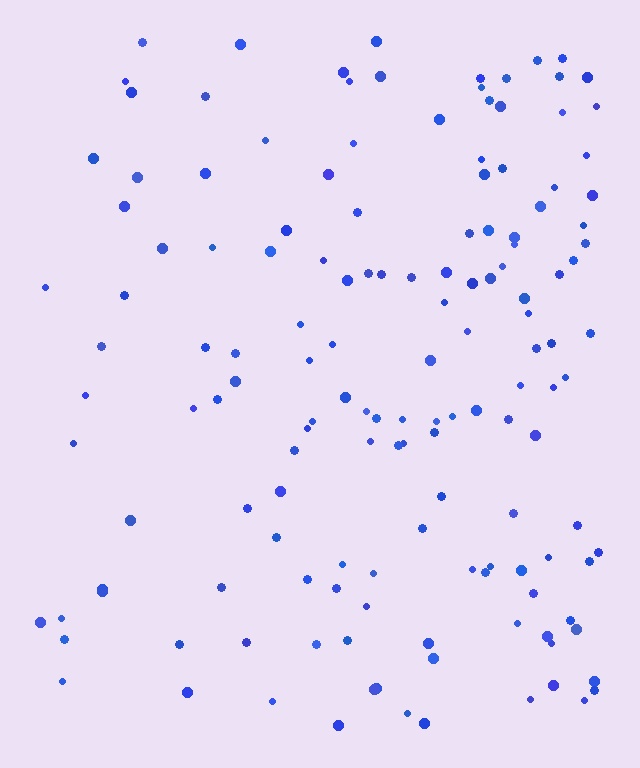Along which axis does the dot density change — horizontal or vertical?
Horizontal.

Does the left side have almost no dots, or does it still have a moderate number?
Still a moderate number, just noticeably fewer than the right.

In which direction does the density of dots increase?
From left to right, with the right side densest.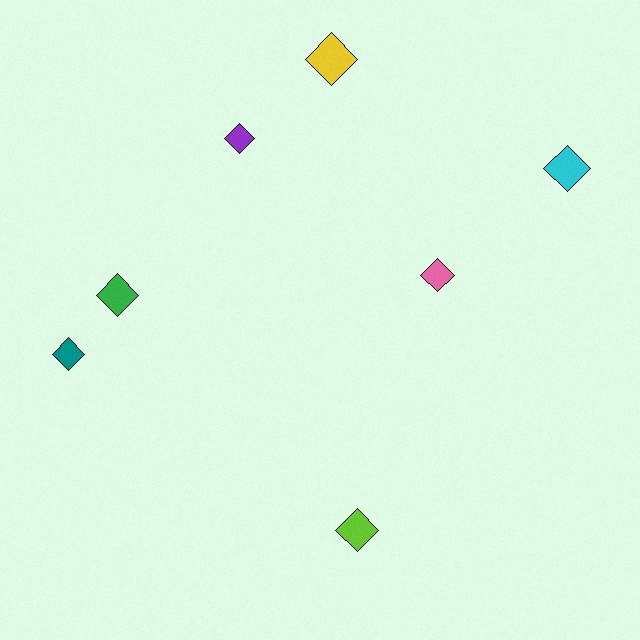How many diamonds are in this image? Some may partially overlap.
There are 7 diamonds.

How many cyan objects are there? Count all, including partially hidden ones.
There is 1 cyan object.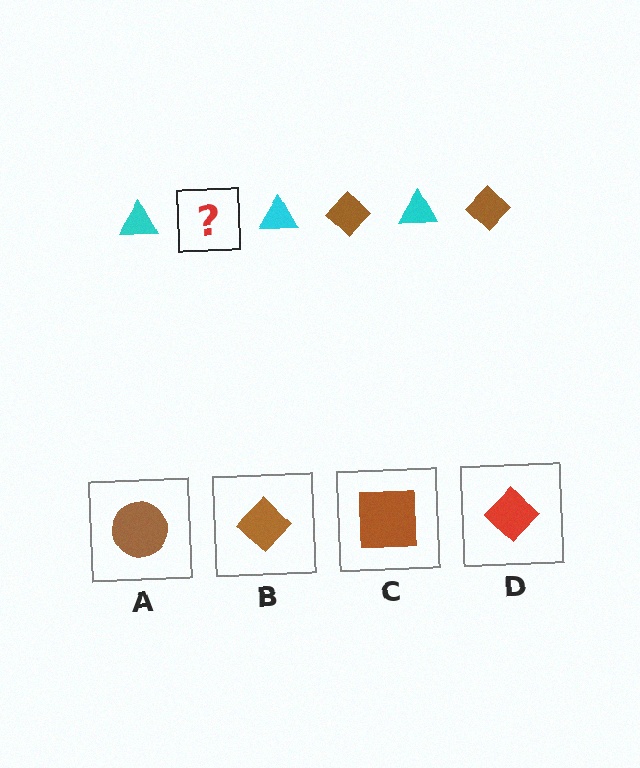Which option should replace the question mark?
Option B.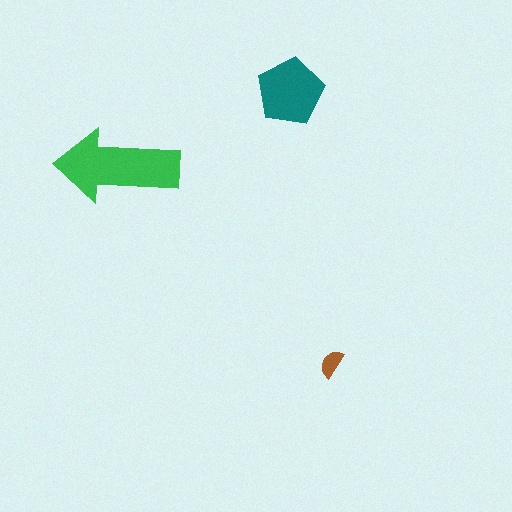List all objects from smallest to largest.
The brown semicircle, the teal pentagon, the green arrow.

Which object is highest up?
The teal pentagon is topmost.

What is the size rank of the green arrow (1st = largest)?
1st.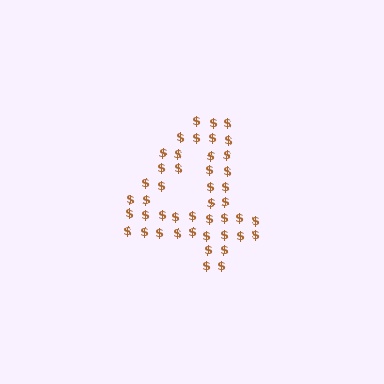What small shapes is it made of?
It is made of small dollar signs.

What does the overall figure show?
The overall figure shows the digit 4.